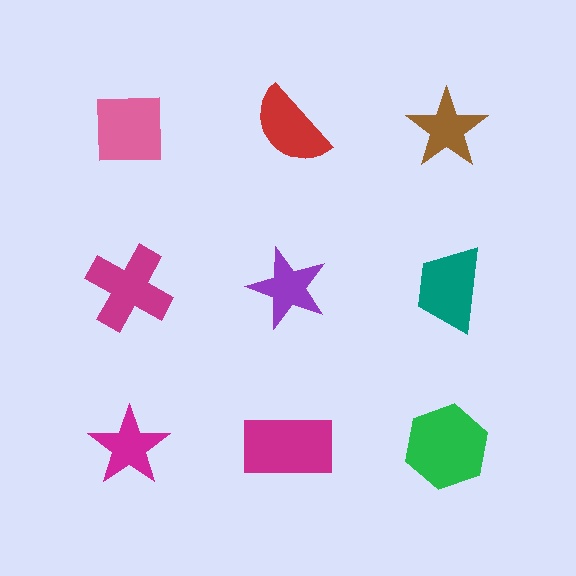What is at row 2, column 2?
A purple star.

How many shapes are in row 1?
3 shapes.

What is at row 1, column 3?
A brown star.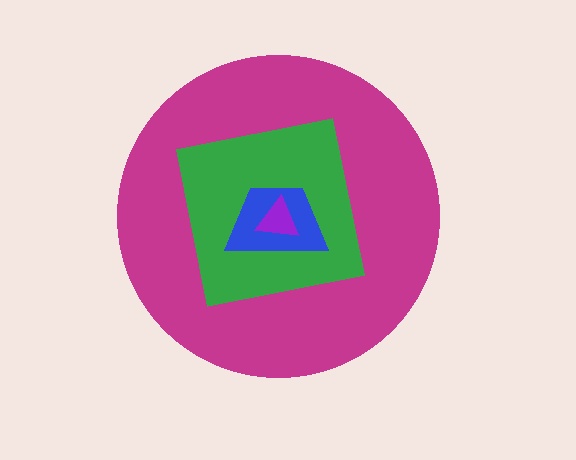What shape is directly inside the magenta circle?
The green square.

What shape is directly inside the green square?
The blue trapezoid.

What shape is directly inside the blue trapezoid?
The purple triangle.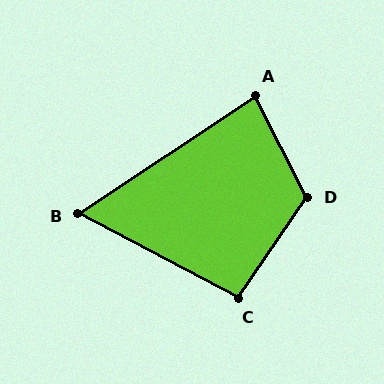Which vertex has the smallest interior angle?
B, at approximately 61 degrees.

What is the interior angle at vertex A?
Approximately 83 degrees (acute).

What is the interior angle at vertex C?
Approximately 97 degrees (obtuse).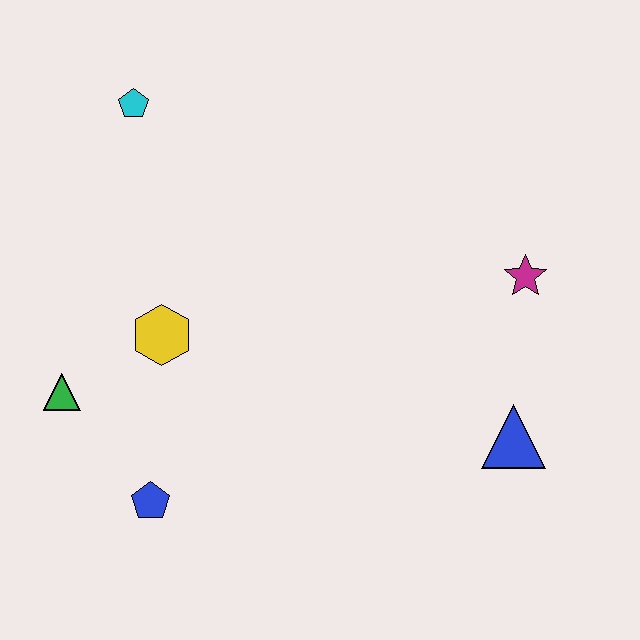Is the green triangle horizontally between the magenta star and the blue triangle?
No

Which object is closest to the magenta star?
The blue triangle is closest to the magenta star.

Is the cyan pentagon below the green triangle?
No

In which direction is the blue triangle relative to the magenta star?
The blue triangle is below the magenta star.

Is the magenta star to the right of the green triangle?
Yes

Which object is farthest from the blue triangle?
The cyan pentagon is farthest from the blue triangle.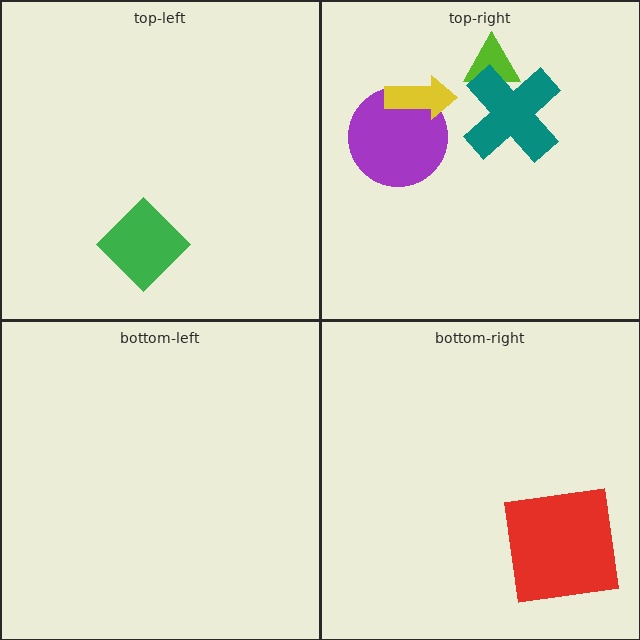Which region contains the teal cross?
The top-right region.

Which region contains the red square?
The bottom-right region.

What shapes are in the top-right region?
The lime triangle, the teal cross, the purple circle, the yellow arrow.